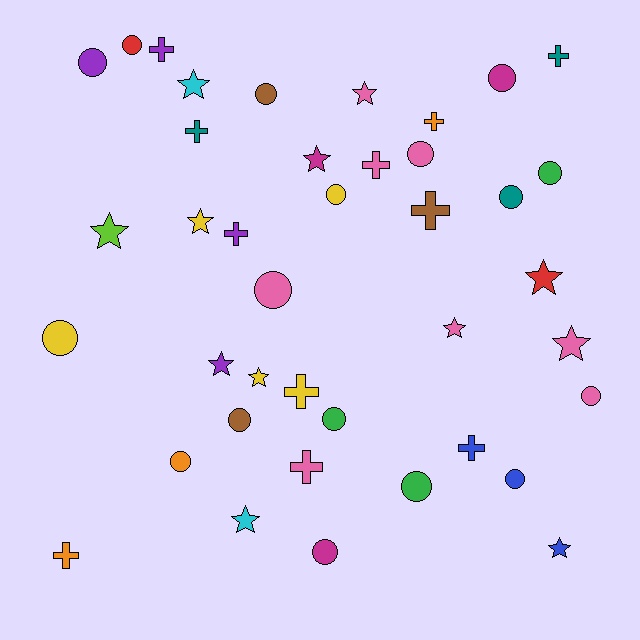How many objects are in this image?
There are 40 objects.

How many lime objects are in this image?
There is 1 lime object.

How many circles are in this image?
There are 17 circles.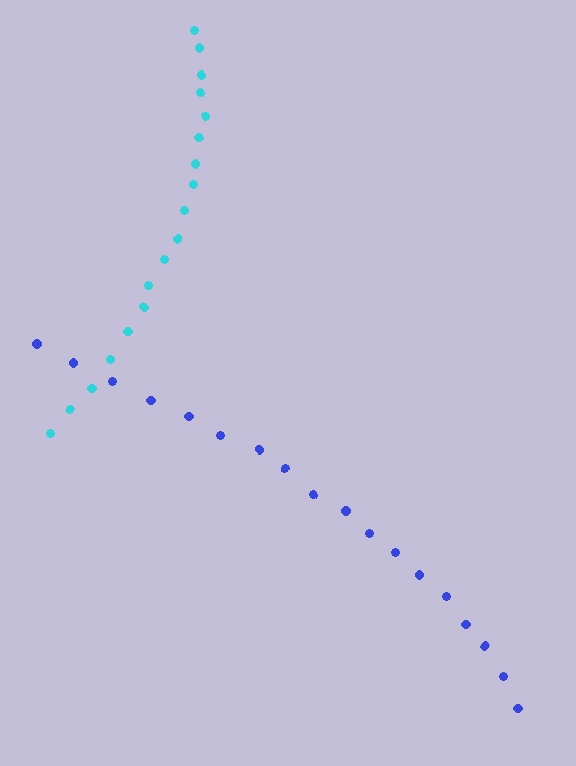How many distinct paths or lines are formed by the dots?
There are 2 distinct paths.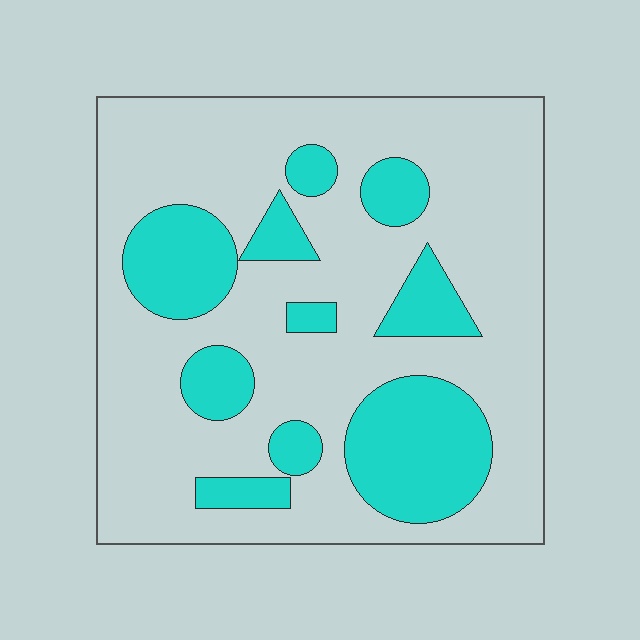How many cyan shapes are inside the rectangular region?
10.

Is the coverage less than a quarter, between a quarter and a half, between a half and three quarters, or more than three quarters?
Between a quarter and a half.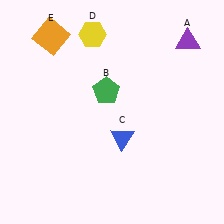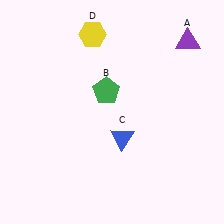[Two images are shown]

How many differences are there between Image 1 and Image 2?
There is 1 difference between the two images.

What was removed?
The orange square (E) was removed in Image 2.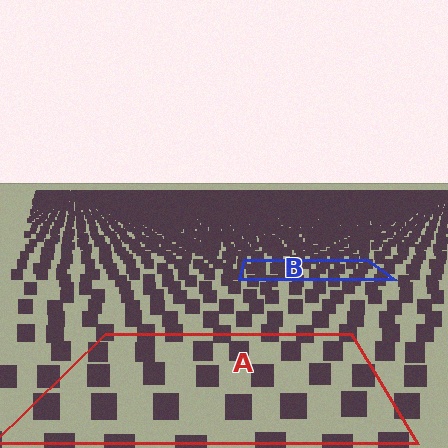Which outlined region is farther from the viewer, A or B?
Region B is farther from the viewer — the texture elements inside it appear smaller and more densely packed.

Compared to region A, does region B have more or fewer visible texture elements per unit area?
Region B has more texture elements per unit area — they are packed more densely because it is farther away.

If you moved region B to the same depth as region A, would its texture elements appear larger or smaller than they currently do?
They would appear larger. At a closer depth, the same texture elements are projected at a bigger on-screen size.